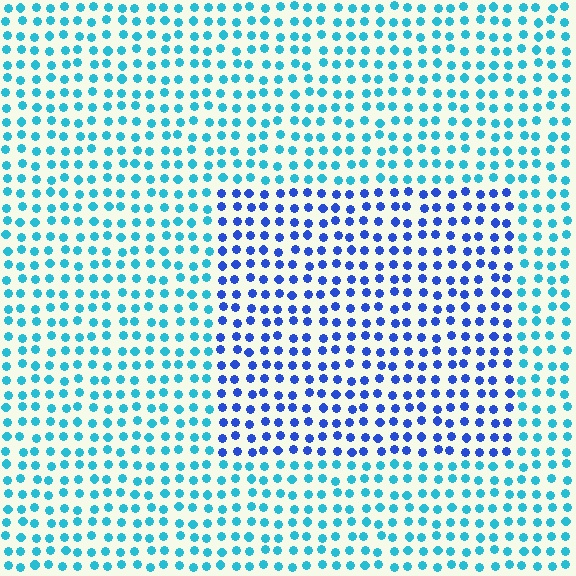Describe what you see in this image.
The image is filled with small cyan elements in a uniform arrangement. A rectangle-shaped region is visible where the elements are tinted to a slightly different hue, forming a subtle color boundary.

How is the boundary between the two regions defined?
The boundary is defined purely by a slight shift in hue (about 40 degrees). Spacing, size, and orientation are identical on both sides.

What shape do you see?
I see a rectangle.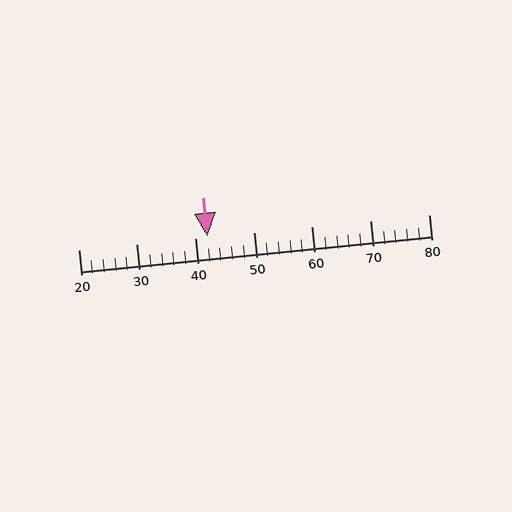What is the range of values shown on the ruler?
The ruler shows values from 20 to 80.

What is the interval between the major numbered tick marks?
The major tick marks are spaced 10 units apart.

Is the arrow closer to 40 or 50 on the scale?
The arrow is closer to 40.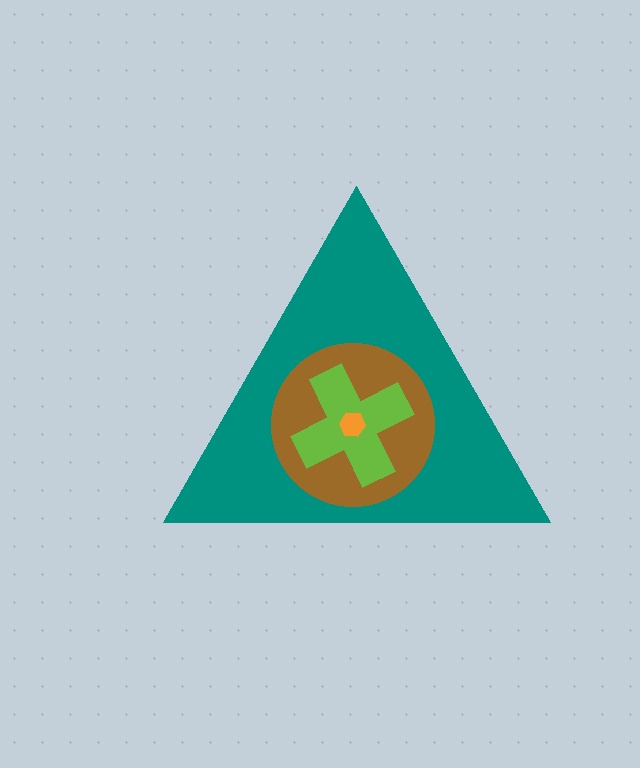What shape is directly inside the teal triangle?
The brown circle.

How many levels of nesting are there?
4.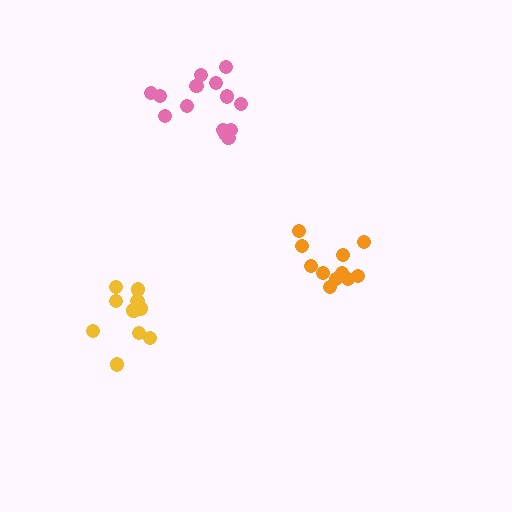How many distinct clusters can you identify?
There are 3 distinct clusters.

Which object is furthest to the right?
The orange cluster is rightmost.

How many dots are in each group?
Group 1: 14 dots, Group 2: 10 dots, Group 3: 11 dots (35 total).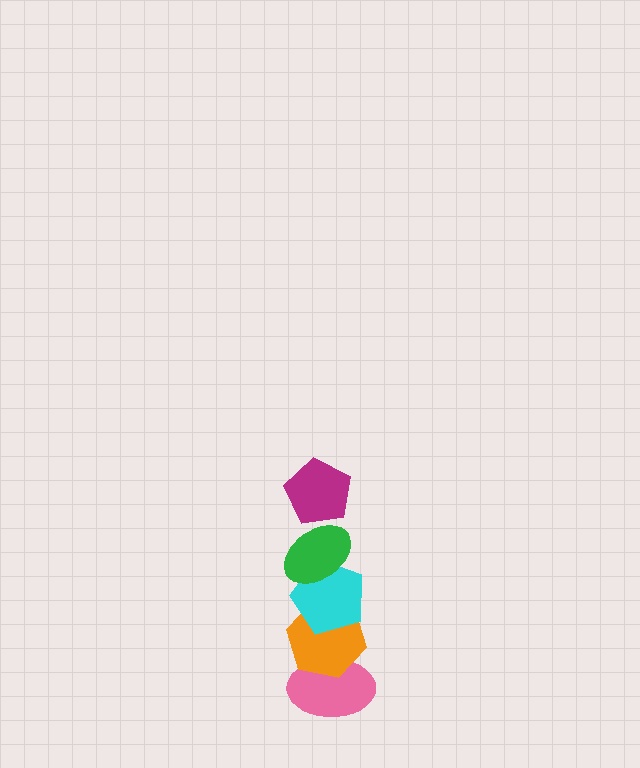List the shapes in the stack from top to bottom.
From top to bottom: the magenta pentagon, the green ellipse, the cyan pentagon, the orange hexagon, the pink ellipse.